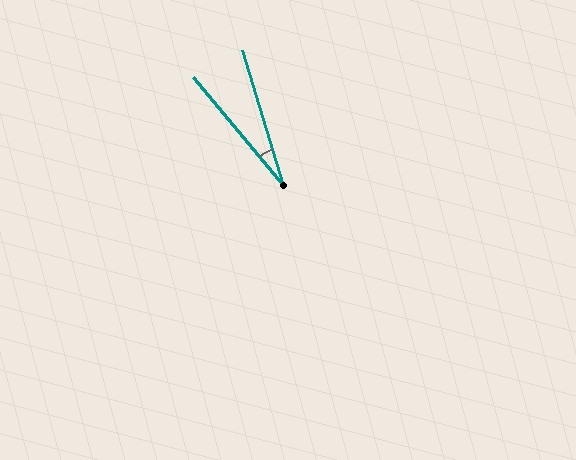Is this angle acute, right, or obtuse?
It is acute.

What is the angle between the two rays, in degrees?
Approximately 23 degrees.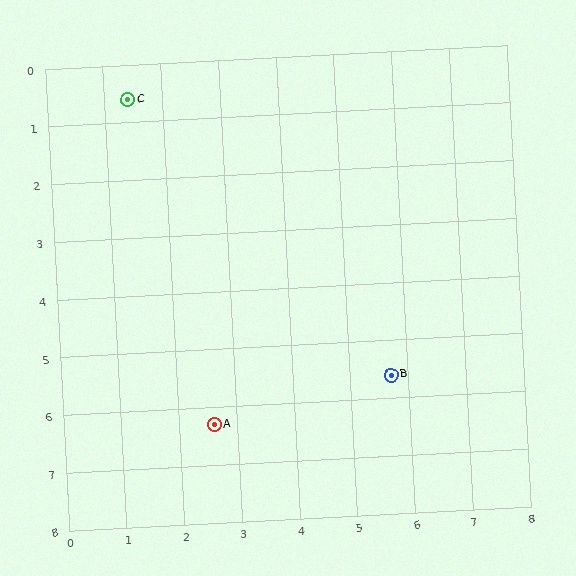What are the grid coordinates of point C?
Point C is at approximately (1.4, 0.6).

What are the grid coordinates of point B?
Point B is at approximately (5.7, 5.6).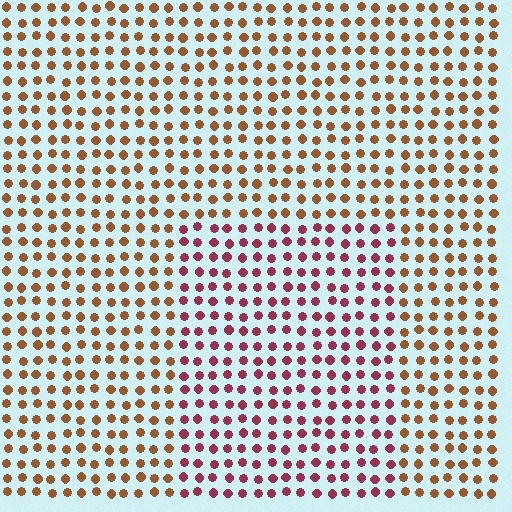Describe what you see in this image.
The image is filled with small brown elements in a uniform arrangement. A rectangle-shaped region is visible where the elements are tinted to a slightly different hue, forming a subtle color boundary.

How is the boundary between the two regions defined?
The boundary is defined purely by a slight shift in hue (about 43 degrees). Spacing, size, and orientation are identical on both sides.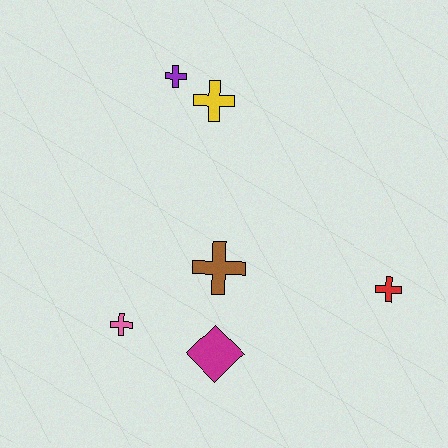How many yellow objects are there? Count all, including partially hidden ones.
There is 1 yellow object.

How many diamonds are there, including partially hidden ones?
There is 1 diamond.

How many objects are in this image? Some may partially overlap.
There are 6 objects.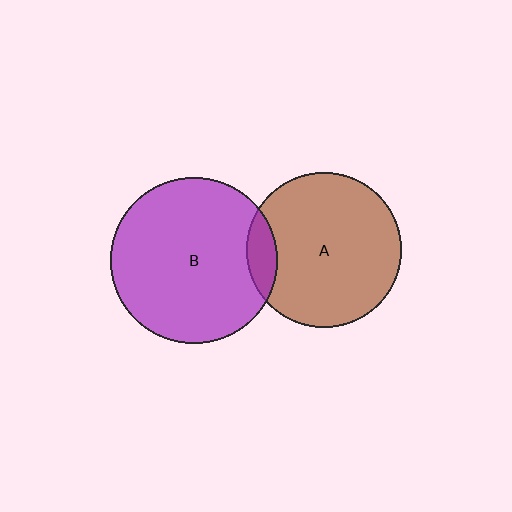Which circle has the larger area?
Circle B (purple).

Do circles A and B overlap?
Yes.